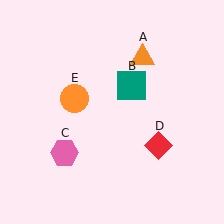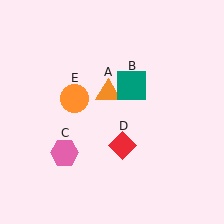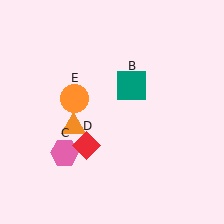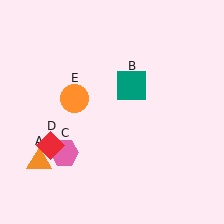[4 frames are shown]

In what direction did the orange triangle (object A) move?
The orange triangle (object A) moved down and to the left.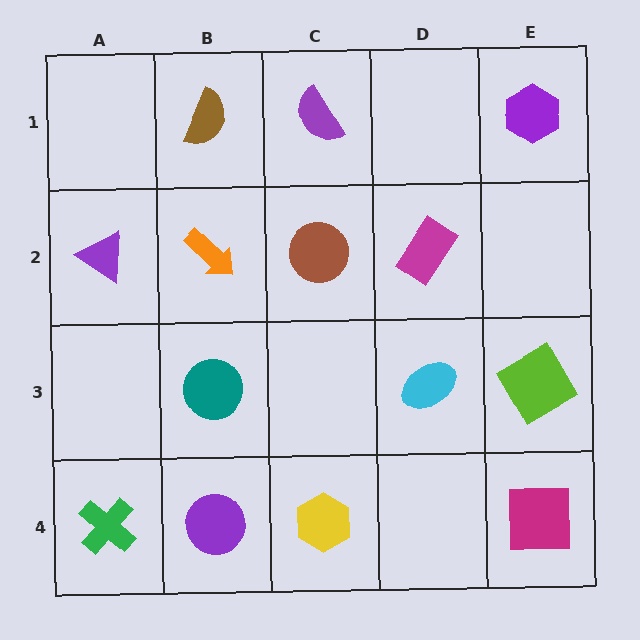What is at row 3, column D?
A cyan ellipse.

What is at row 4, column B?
A purple circle.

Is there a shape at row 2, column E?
No, that cell is empty.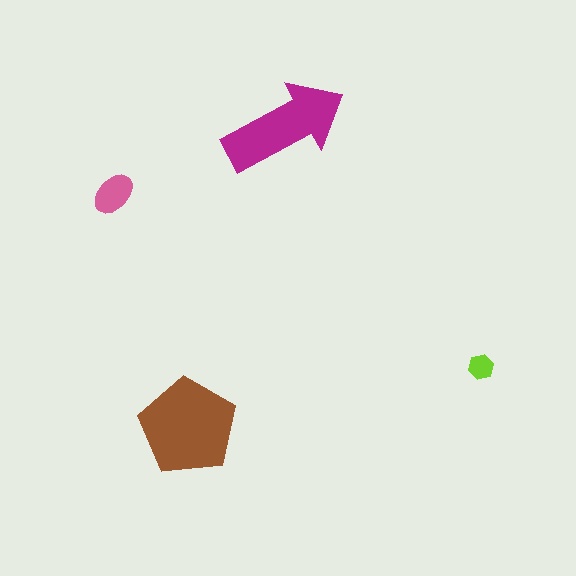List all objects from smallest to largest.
The lime hexagon, the pink ellipse, the magenta arrow, the brown pentagon.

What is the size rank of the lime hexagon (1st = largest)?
4th.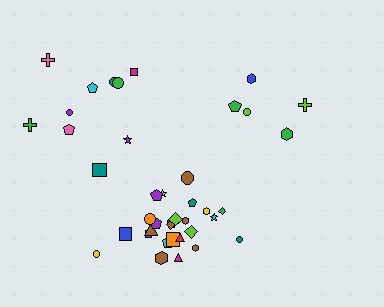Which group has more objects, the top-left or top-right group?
The top-left group.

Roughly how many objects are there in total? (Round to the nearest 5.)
Roughly 40 objects in total.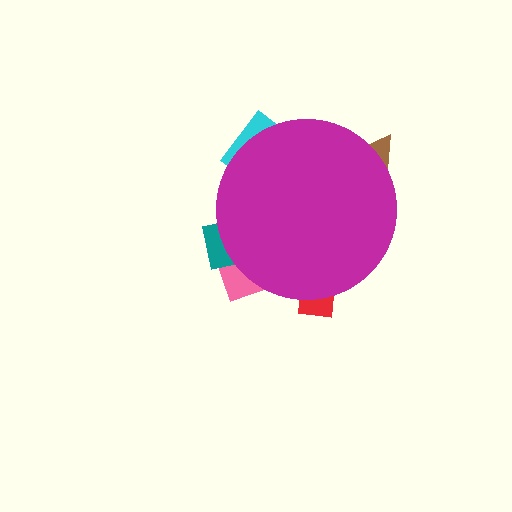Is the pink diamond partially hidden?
Yes, the pink diamond is partially hidden behind the magenta circle.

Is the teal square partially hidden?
Yes, the teal square is partially hidden behind the magenta circle.